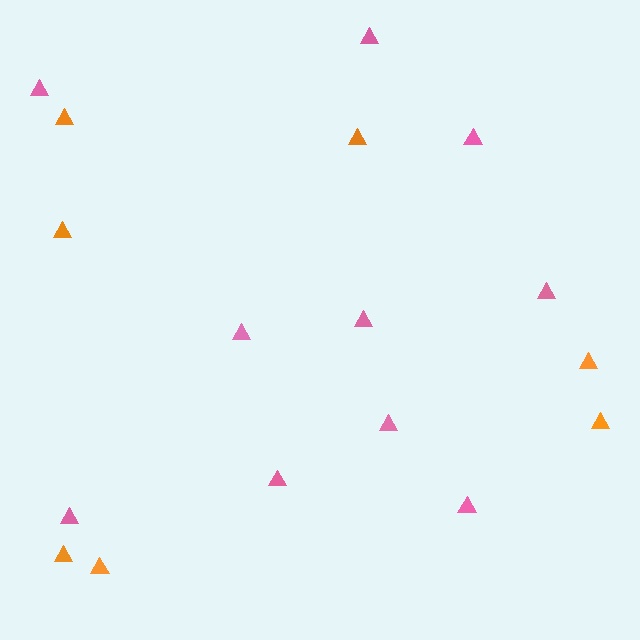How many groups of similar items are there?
There are 2 groups: one group of orange triangles (7) and one group of pink triangles (10).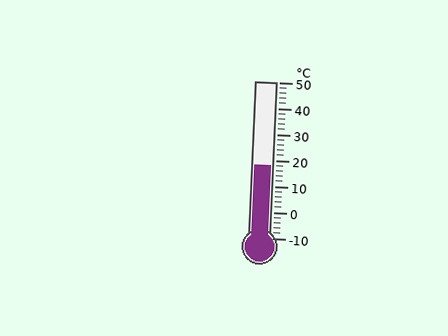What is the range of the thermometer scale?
The thermometer scale ranges from -10°C to 50°C.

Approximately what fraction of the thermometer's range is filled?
The thermometer is filled to approximately 45% of its range.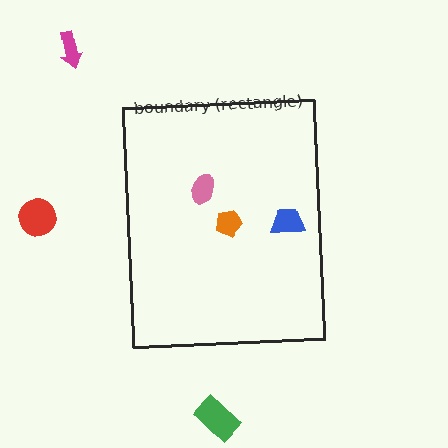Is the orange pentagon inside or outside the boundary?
Inside.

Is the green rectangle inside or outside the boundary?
Outside.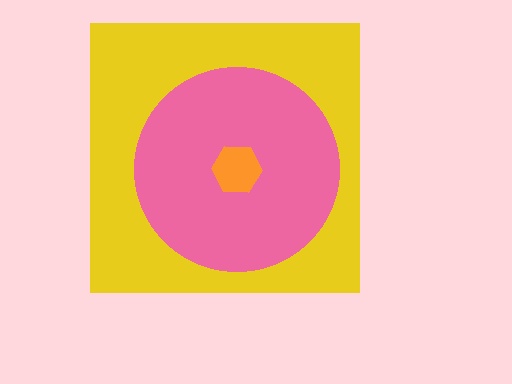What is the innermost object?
The orange hexagon.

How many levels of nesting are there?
3.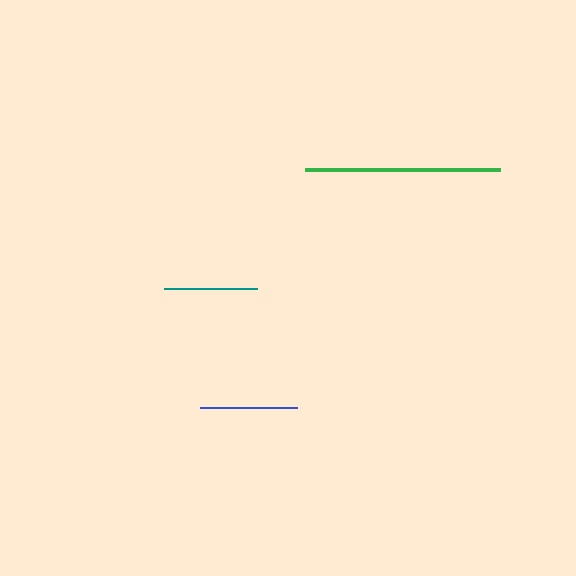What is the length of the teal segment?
The teal segment is approximately 93 pixels long.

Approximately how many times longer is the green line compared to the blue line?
The green line is approximately 2.0 times the length of the blue line.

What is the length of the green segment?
The green segment is approximately 195 pixels long.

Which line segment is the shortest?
The teal line is the shortest at approximately 93 pixels.